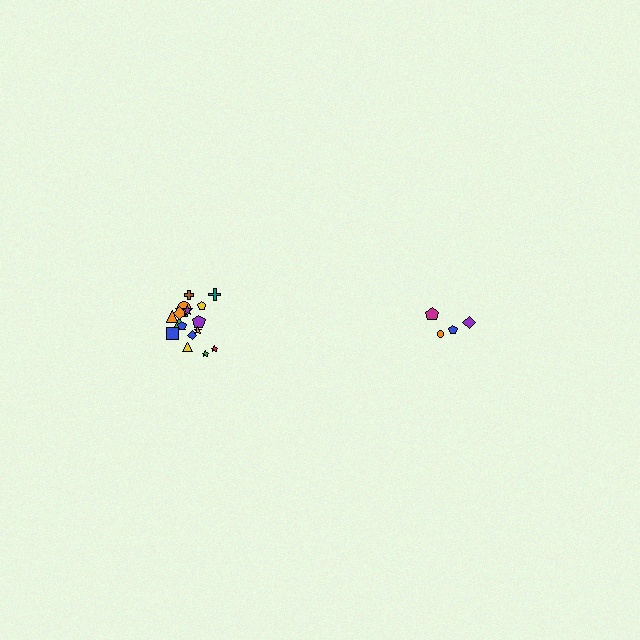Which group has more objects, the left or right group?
The left group.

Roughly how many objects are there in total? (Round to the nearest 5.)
Roughly 20 objects in total.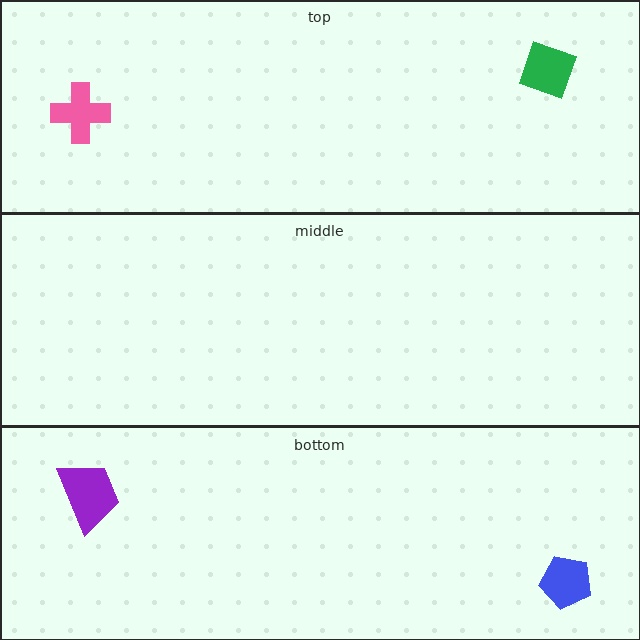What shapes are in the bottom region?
The purple trapezoid, the blue pentagon.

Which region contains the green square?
The top region.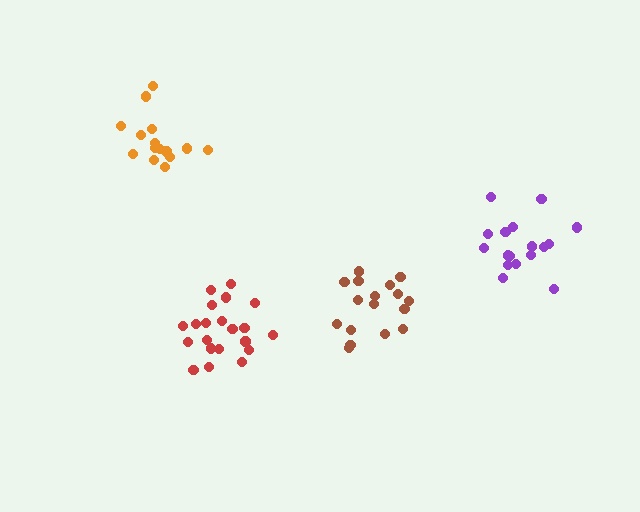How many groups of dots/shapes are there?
There are 4 groups.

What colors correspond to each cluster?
The clusters are colored: brown, orange, purple, red.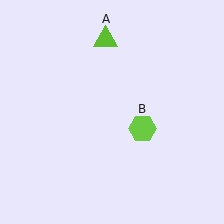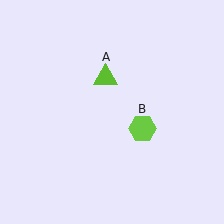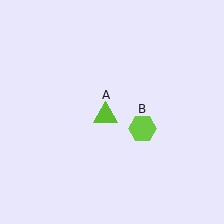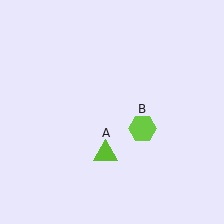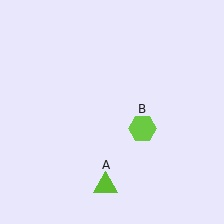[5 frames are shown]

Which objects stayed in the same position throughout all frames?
Lime hexagon (object B) remained stationary.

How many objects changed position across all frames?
1 object changed position: lime triangle (object A).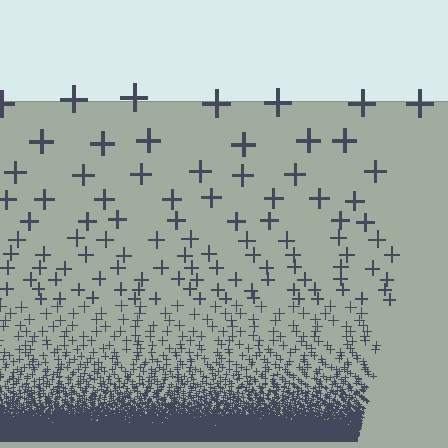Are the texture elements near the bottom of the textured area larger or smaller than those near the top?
Smaller. The gradient is inverted — elements near the bottom are smaller and denser.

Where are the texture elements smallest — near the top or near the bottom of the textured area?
Near the bottom.